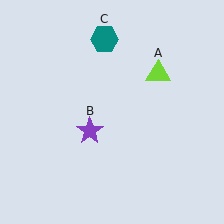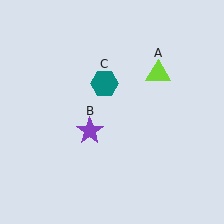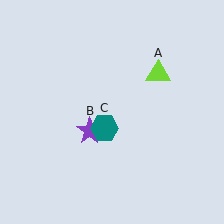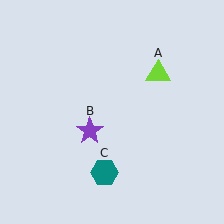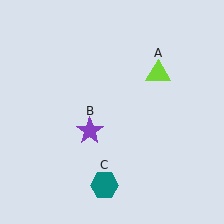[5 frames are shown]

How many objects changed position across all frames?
1 object changed position: teal hexagon (object C).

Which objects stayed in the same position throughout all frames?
Lime triangle (object A) and purple star (object B) remained stationary.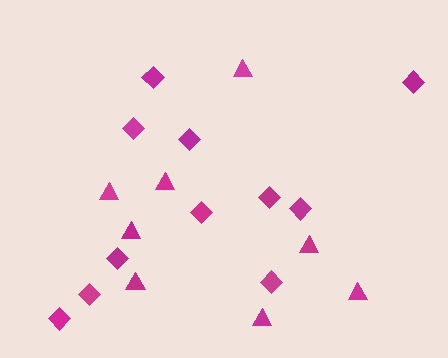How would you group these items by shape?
There are 2 groups: one group of diamonds (11) and one group of triangles (8).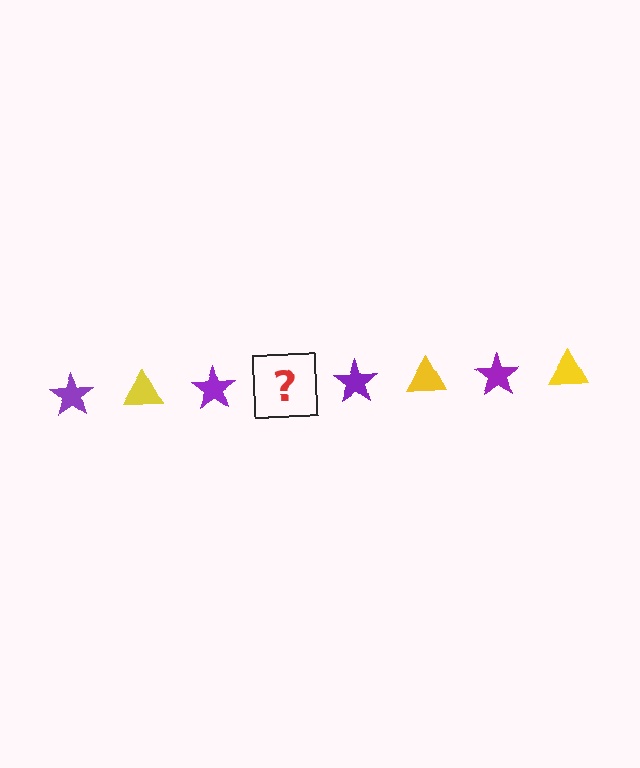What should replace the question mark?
The question mark should be replaced with a yellow triangle.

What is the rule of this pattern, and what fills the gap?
The rule is that the pattern alternates between purple star and yellow triangle. The gap should be filled with a yellow triangle.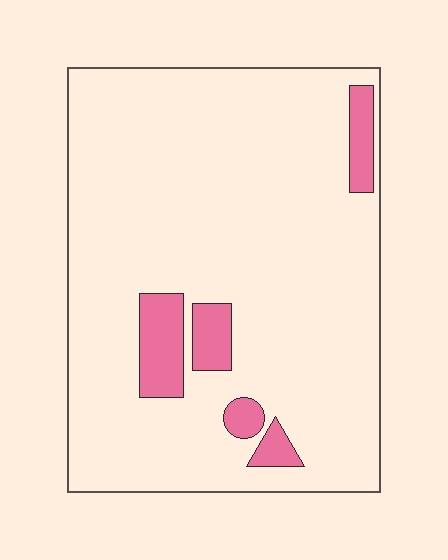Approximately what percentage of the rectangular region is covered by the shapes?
Approximately 10%.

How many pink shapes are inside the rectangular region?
5.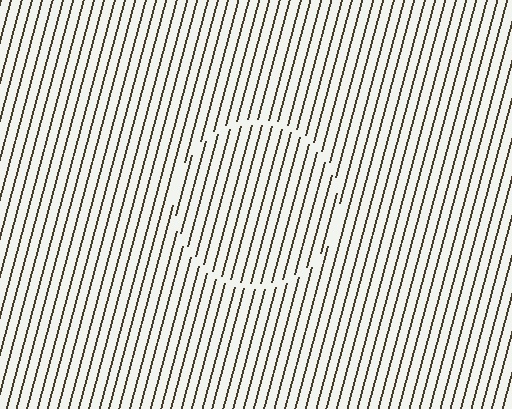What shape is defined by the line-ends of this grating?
An illusory circle. The interior of the shape contains the same grating, shifted by half a period — the contour is defined by the phase discontinuity where line-ends from the inner and outer gratings abut.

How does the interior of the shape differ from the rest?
The interior of the shape contains the same grating, shifted by half a period — the contour is defined by the phase discontinuity where line-ends from the inner and outer gratings abut.